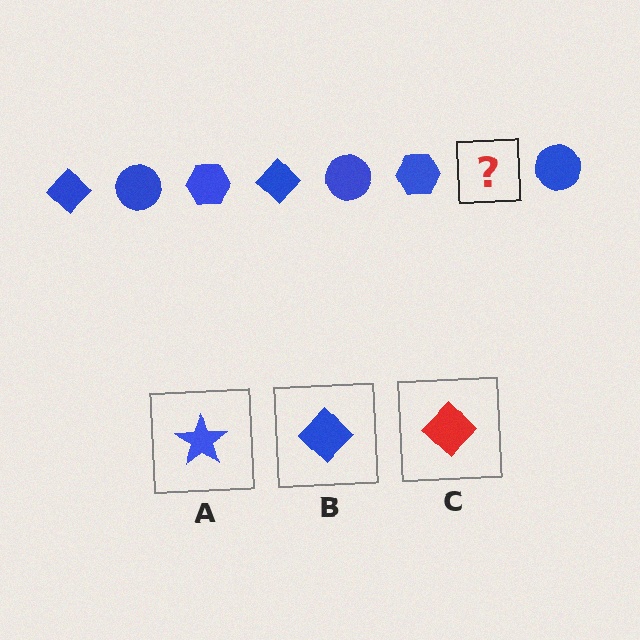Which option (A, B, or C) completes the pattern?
B.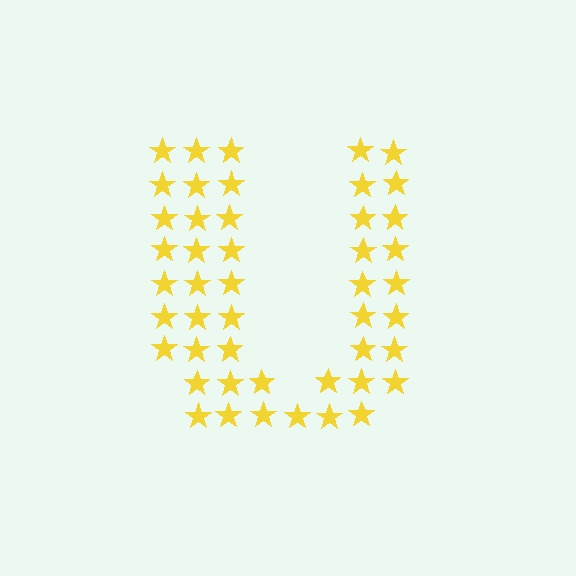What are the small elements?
The small elements are stars.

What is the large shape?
The large shape is the letter U.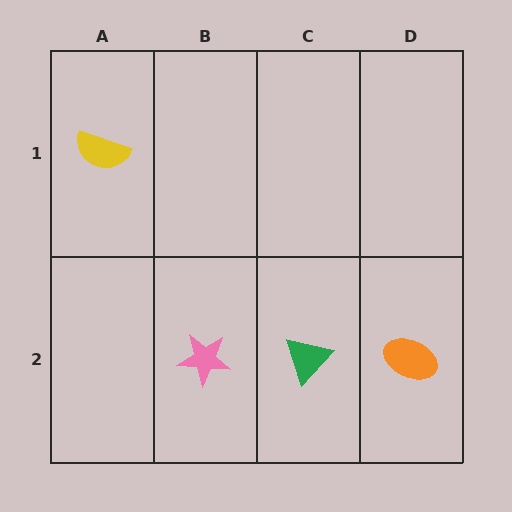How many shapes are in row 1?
1 shape.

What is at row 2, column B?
A pink star.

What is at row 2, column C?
A green triangle.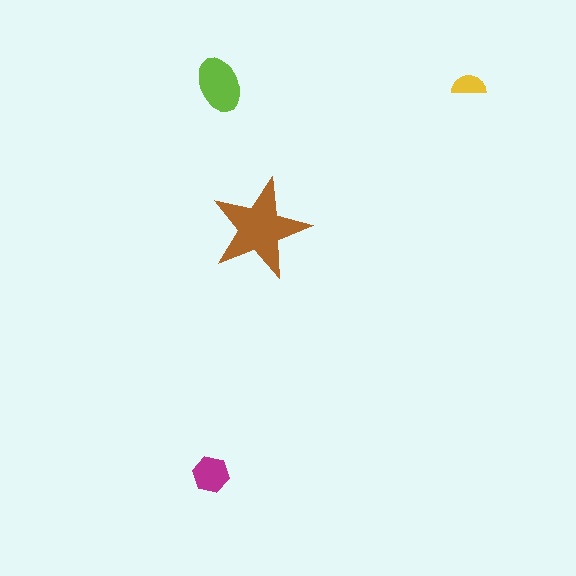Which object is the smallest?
The yellow semicircle.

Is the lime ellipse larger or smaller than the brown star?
Smaller.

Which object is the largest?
The brown star.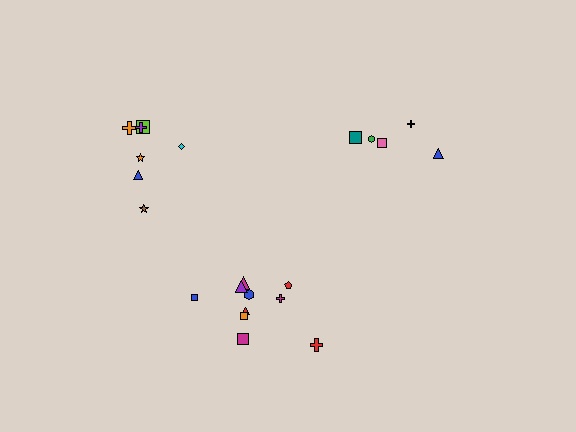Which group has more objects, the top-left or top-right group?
The top-left group.